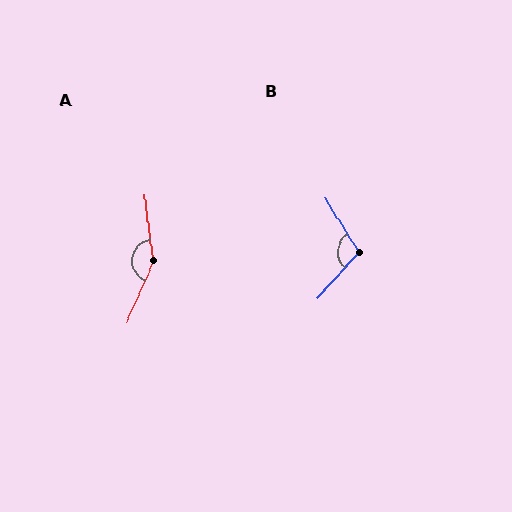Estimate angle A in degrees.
Approximately 150 degrees.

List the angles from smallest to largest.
B (105°), A (150°).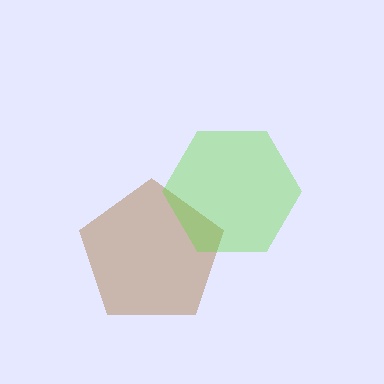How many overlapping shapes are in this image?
There are 2 overlapping shapes in the image.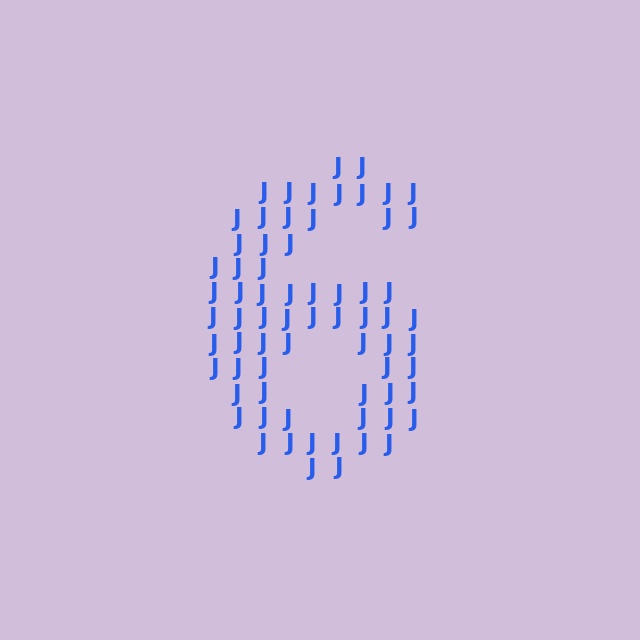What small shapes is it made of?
It is made of small letter J's.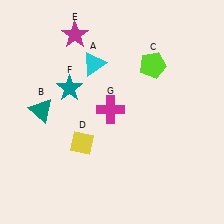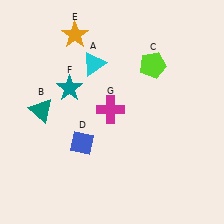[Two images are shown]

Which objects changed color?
D changed from yellow to blue. E changed from magenta to orange.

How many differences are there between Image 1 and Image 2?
There are 2 differences between the two images.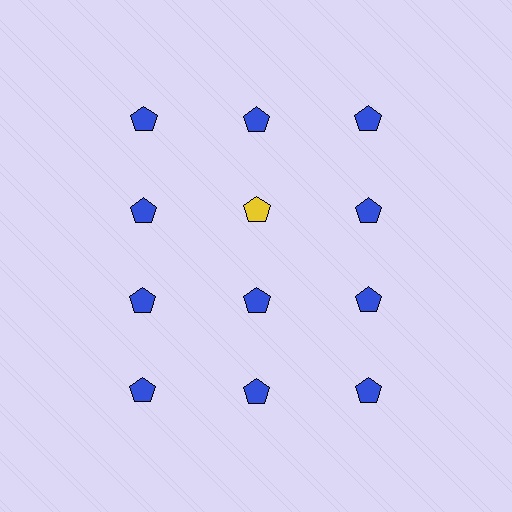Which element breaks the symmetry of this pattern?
The yellow pentagon in the second row, second from left column breaks the symmetry. All other shapes are blue pentagons.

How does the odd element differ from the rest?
It has a different color: yellow instead of blue.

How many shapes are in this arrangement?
There are 12 shapes arranged in a grid pattern.